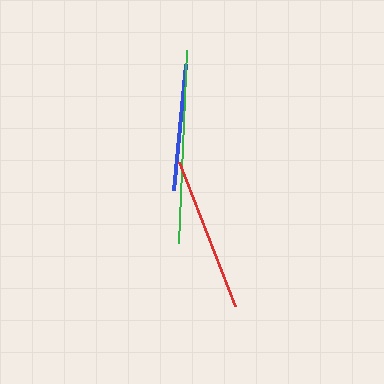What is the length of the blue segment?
The blue segment is approximately 127 pixels long.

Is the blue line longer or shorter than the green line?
The green line is longer than the blue line.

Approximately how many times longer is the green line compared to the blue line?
The green line is approximately 1.5 times the length of the blue line.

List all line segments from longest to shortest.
From longest to shortest: green, red, blue.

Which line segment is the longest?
The green line is the longest at approximately 193 pixels.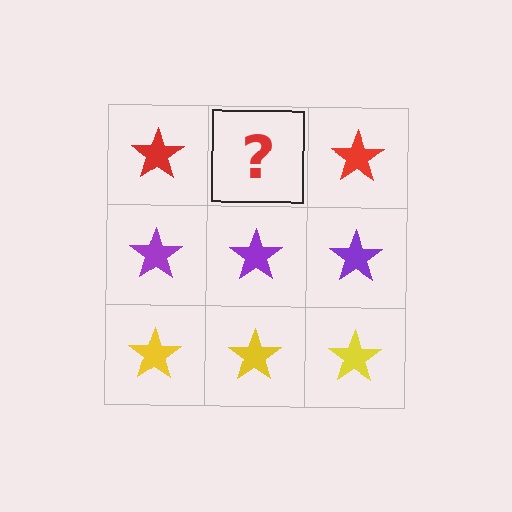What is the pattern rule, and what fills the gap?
The rule is that each row has a consistent color. The gap should be filled with a red star.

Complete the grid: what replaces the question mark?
The question mark should be replaced with a red star.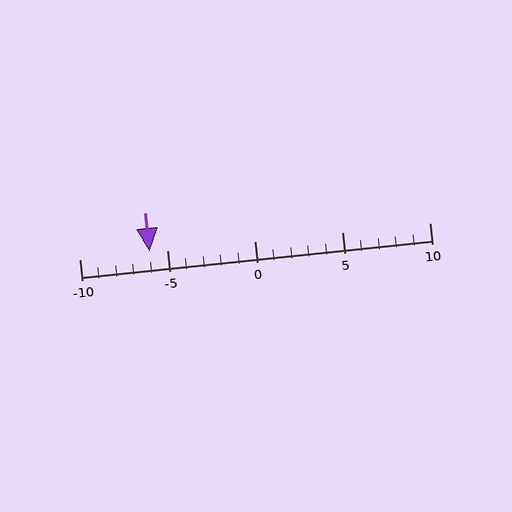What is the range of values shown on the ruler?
The ruler shows values from -10 to 10.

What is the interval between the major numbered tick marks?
The major tick marks are spaced 5 units apart.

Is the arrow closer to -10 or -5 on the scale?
The arrow is closer to -5.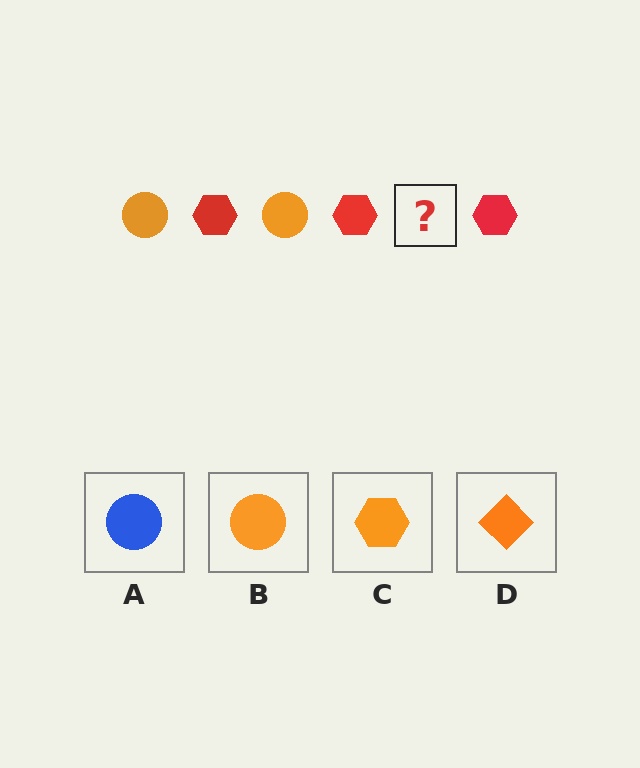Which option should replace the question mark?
Option B.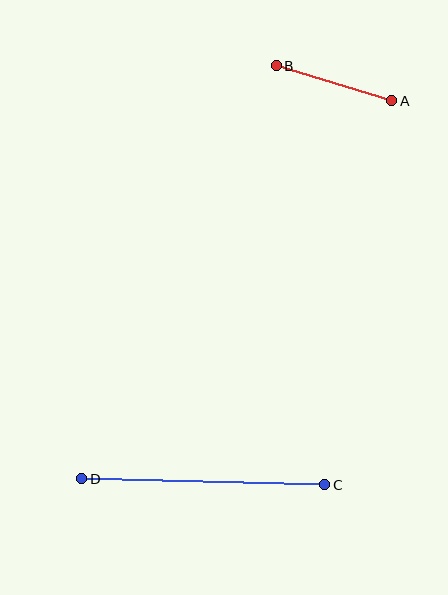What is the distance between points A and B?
The distance is approximately 121 pixels.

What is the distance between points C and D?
The distance is approximately 243 pixels.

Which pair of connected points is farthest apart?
Points C and D are farthest apart.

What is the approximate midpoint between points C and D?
The midpoint is at approximately (203, 482) pixels.